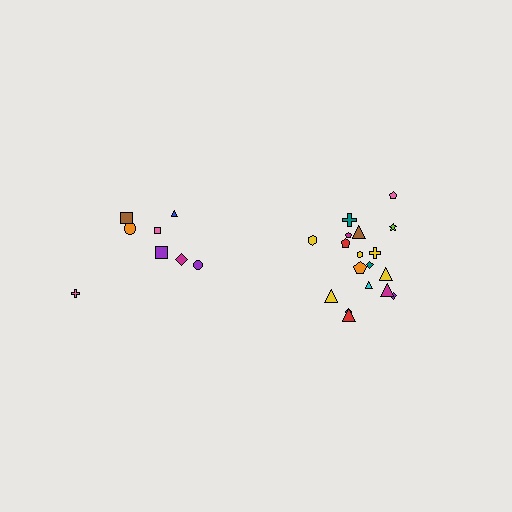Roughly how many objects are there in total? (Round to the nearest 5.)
Roughly 25 objects in total.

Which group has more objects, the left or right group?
The right group.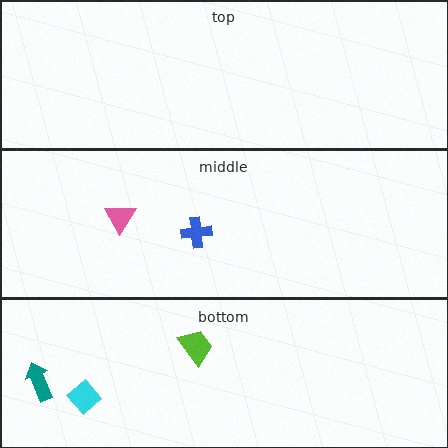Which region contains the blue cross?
The middle region.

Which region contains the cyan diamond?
The bottom region.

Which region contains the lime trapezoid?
The bottom region.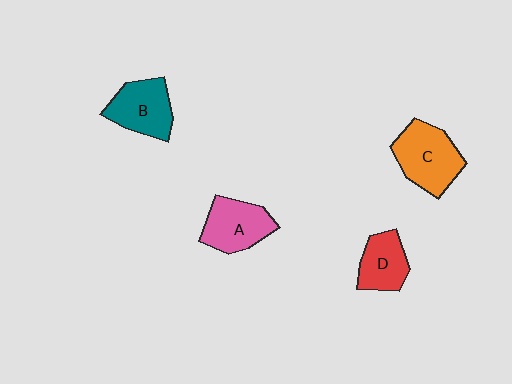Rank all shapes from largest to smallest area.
From largest to smallest: C (orange), B (teal), A (pink), D (red).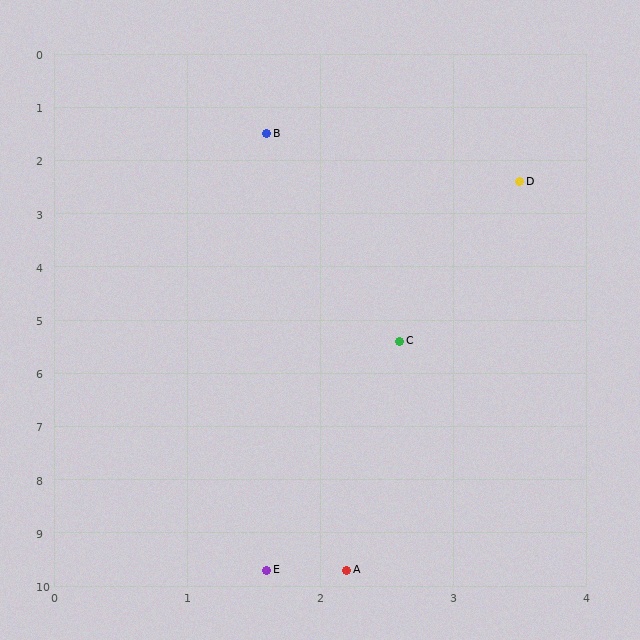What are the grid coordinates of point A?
Point A is at approximately (2.2, 9.7).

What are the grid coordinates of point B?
Point B is at approximately (1.6, 1.5).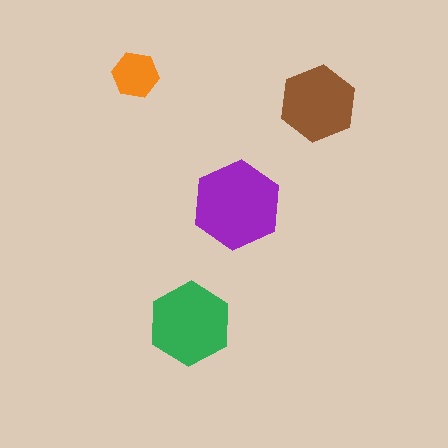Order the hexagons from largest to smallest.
the purple one, the green one, the brown one, the orange one.